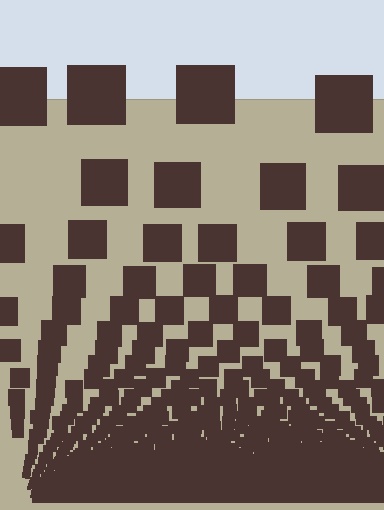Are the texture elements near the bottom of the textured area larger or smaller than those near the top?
Smaller. The gradient is inverted — elements near the bottom are smaller and denser.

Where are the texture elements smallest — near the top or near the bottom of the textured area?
Near the bottom.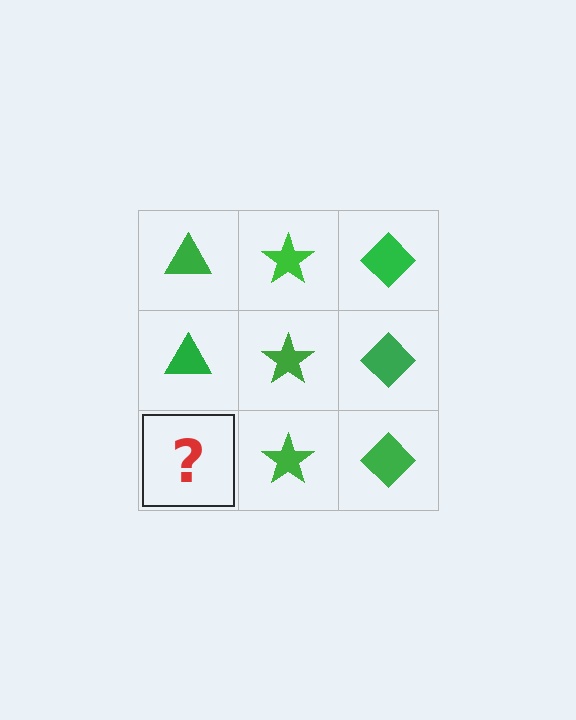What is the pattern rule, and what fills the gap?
The rule is that each column has a consistent shape. The gap should be filled with a green triangle.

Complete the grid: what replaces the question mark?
The question mark should be replaced with a green triangle.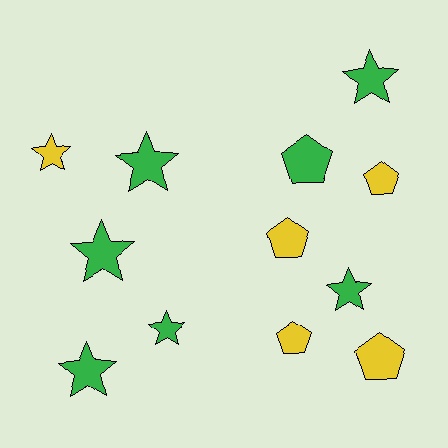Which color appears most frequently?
Green, with 7 objects.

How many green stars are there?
There are 6 green stars.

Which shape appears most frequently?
Star, with 7 objects.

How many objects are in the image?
There are 12 objects.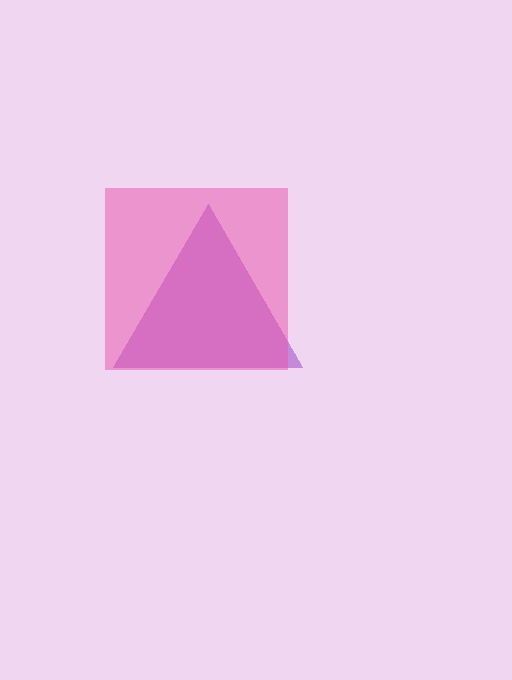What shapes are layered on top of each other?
The layered shapes are: a purple triangle, a pink square.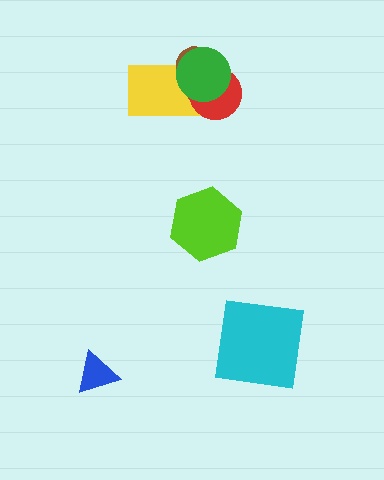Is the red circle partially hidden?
Yes, it is partially covered by another shape.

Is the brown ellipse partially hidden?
Yes, it is partially covered by another shape.